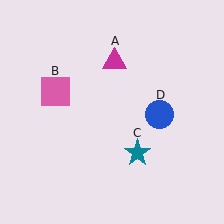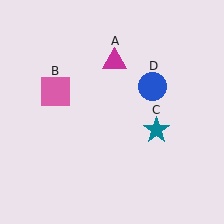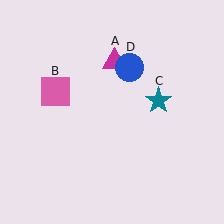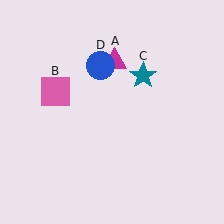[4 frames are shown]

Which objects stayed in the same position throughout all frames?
Magenta triangle (object A) and pink square (object B) remained stationary.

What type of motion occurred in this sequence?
The teal star (object C), blue circle (object D) rotated counterclockwise around the center of the scene.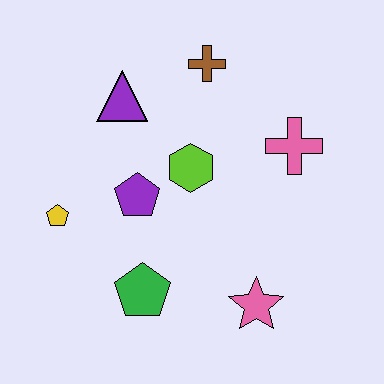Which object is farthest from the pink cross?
The yellow pentagon is farthest from the pink cross.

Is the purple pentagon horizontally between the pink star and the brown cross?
No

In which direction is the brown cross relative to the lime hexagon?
The brown cross is above the lime hexagon.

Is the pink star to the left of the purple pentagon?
No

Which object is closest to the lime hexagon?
The purple pentagon is closest to the lime hexagon.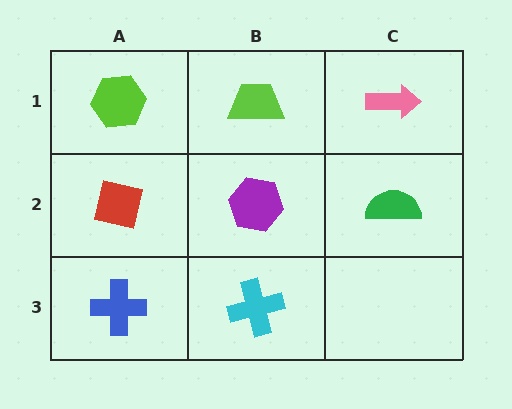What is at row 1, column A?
A lime hexagon.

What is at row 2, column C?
A green semicircle.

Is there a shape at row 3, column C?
No, that cell is empty.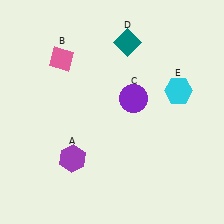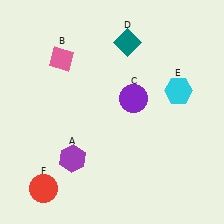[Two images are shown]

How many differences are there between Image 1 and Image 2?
There is 1 difference between the two images.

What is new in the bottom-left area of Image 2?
A red circle (F) was added in the bottom-left area of Image 2.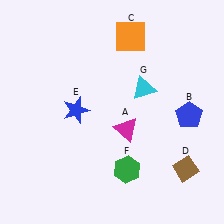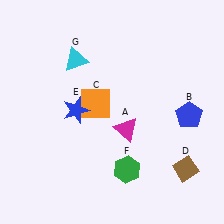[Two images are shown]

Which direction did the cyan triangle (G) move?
The cyan triangle (G) moved left.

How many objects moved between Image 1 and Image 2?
2 objects moved between the two images.